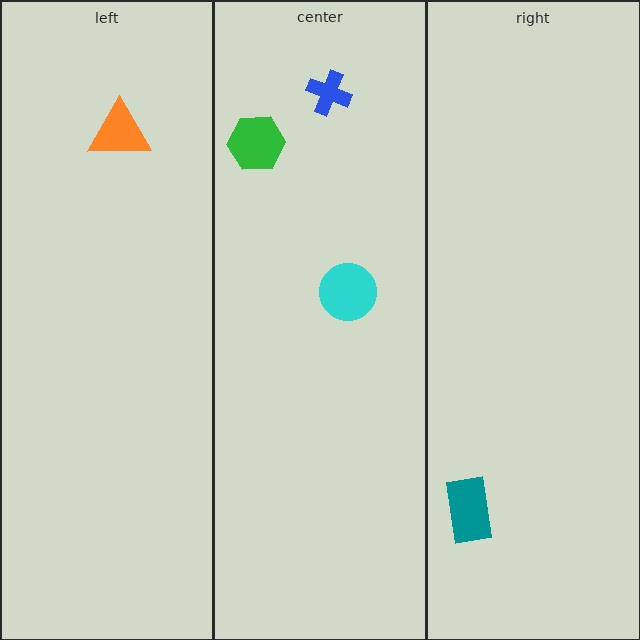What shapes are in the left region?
The orange triangle.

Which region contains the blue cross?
The center region.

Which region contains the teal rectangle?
The right region.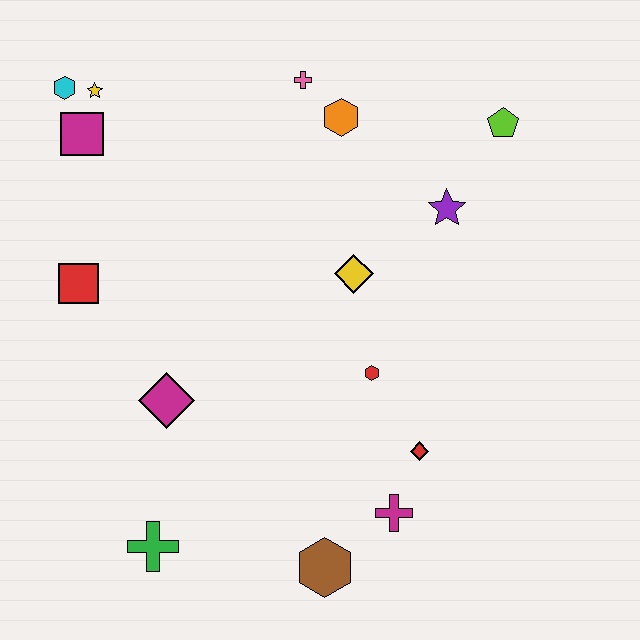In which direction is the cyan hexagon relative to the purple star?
The cyan hexagon is to the left of the purple star.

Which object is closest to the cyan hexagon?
The yellow star is closest to the cyan hexagon.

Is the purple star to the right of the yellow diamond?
Yes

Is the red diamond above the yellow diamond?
No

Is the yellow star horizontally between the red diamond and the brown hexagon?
No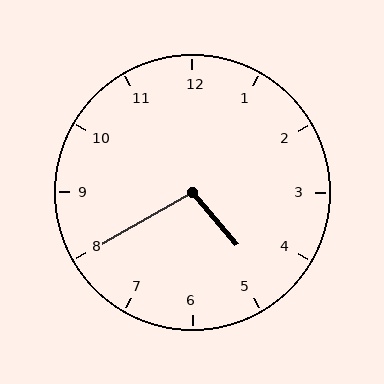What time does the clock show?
4:40.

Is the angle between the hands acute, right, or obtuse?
It is obtuse.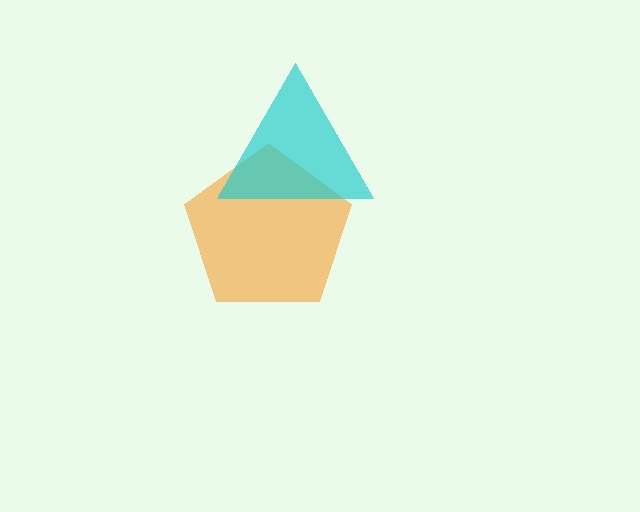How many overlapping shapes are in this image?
There are 2 overlapping shapes in the image.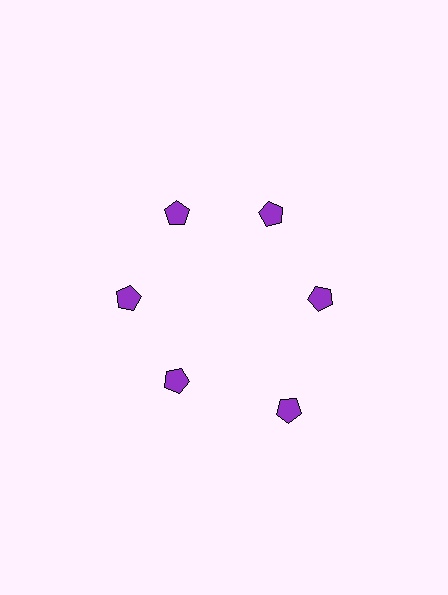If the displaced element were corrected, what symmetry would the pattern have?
It would have 6-fold rotational symmetry — the pattern would map onto itself every 60 degrees.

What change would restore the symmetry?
The symmetry would be restored by moving it inward, back onto the ring so that all 6 pentagons sit at equal angles and equal distance from the center.